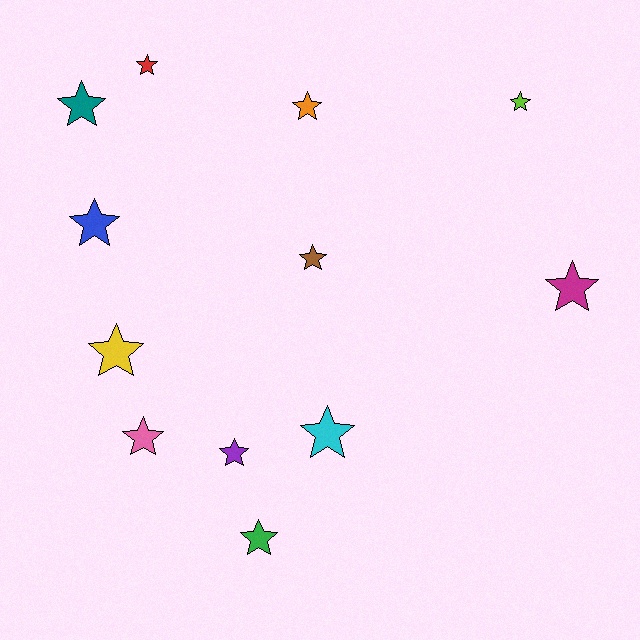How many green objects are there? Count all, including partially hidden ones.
There is 1 green object.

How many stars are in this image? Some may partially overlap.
There are 12 stars.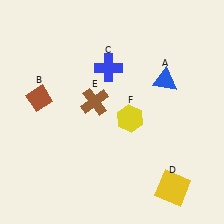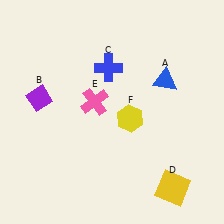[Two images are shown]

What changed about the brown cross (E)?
In Image 1, E is brown. In Image 2, it changed to pink.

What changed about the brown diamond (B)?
In Image 1, B is brown. In Image 2, it changed to purple.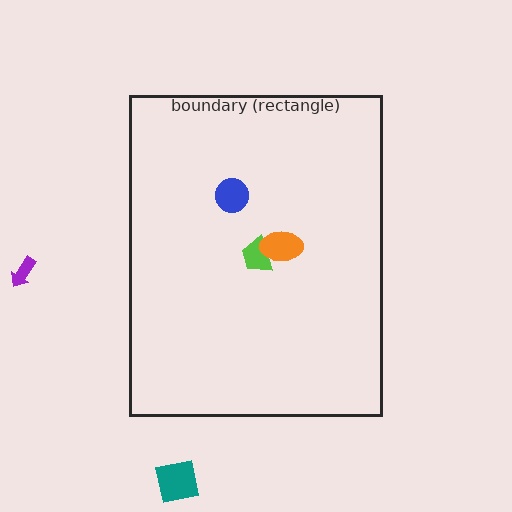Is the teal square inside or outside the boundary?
Outside.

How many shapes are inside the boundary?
4 inside, 2 outside.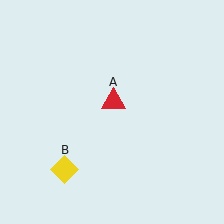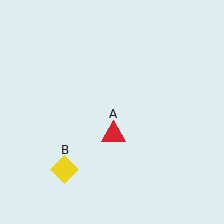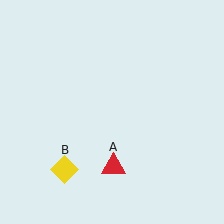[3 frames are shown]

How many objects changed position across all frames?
1 object changed position: red triangle (object A).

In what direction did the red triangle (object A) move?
The red triangle (object A) moved down.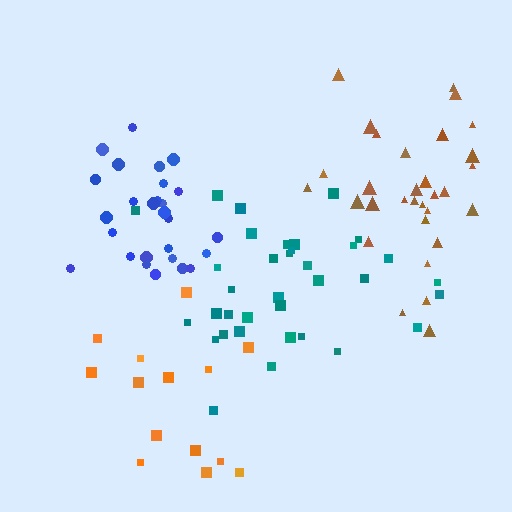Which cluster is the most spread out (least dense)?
Orange.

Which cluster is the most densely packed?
Blue.